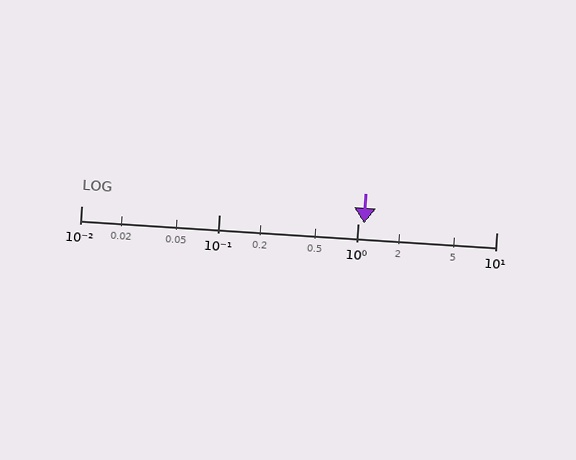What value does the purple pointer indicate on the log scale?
The pointer indicates approximately 1.1.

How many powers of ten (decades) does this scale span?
The scale spans 3 decades, from 0.01 to 10.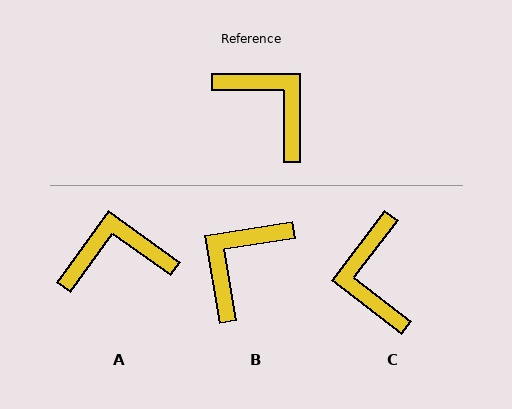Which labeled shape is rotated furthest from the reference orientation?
C, about 142 degrees away.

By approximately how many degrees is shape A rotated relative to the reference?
Approximately 54 degrees counter-clockwise.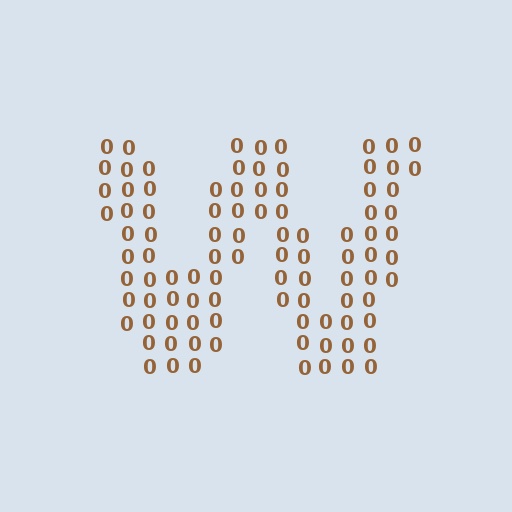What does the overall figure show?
The overall figure shows the letter W.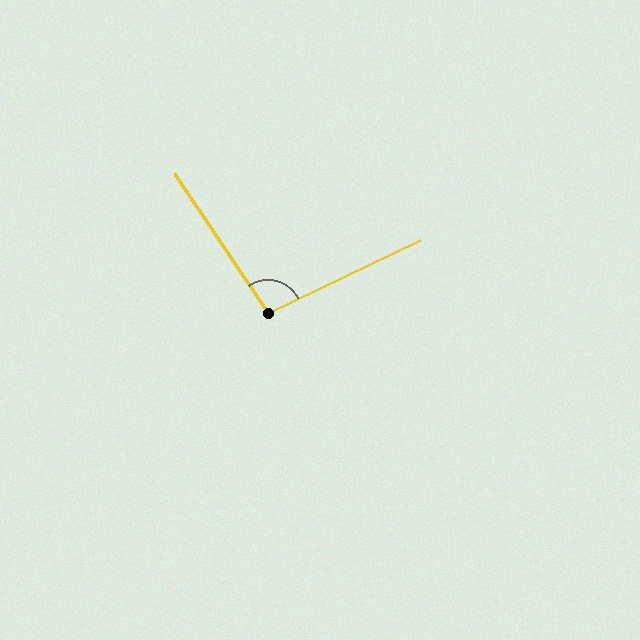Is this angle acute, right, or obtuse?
It is obtuse.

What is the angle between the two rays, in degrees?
Approximately 98 degrees.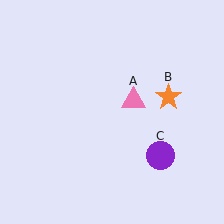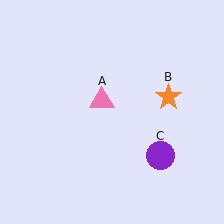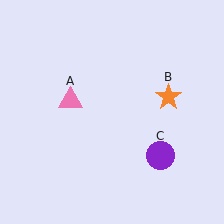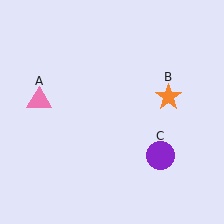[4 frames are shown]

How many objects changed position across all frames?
1 object changed position: pink triangle (object A).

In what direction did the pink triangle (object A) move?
The pink triangle (object A) moved left.